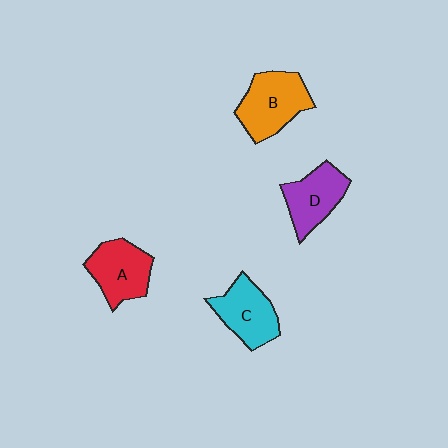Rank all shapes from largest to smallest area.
From largest to smallest: B (orange), A (red), C (cyan), D (purple).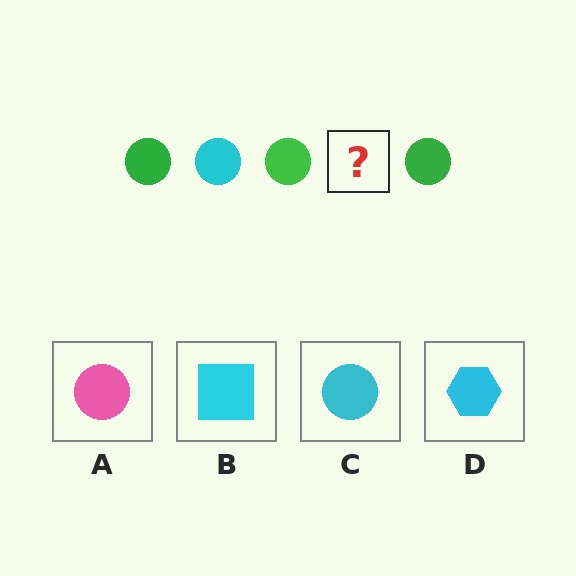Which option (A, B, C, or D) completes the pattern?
C.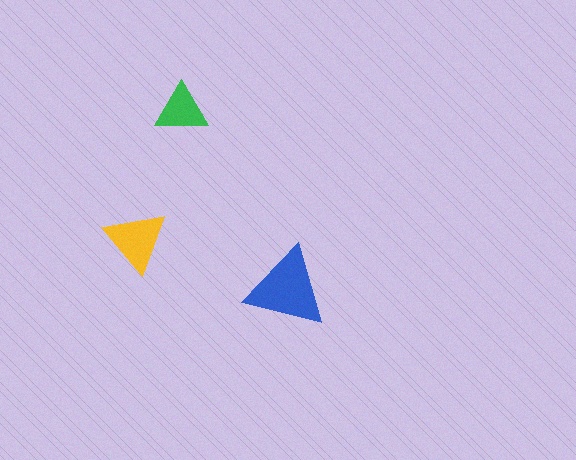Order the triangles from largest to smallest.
the blue one, the yellow one, the green one.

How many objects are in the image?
There are 3 objects in the image.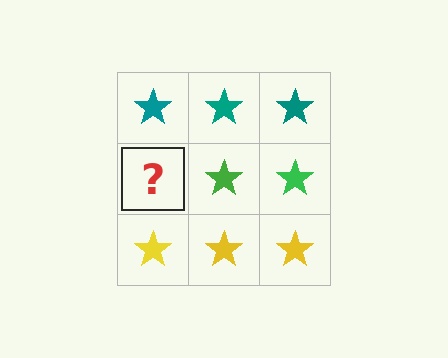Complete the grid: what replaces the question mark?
The question mark should be replaced with a green star.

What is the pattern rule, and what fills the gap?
The rule is that each row has a consistent color. The gap should be filled with a green star.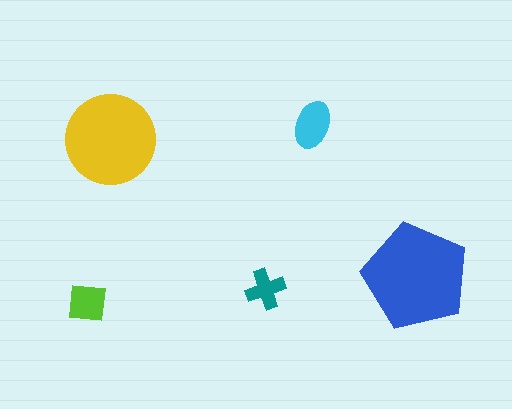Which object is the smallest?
The teal cross.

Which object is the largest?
The blue pentagon.